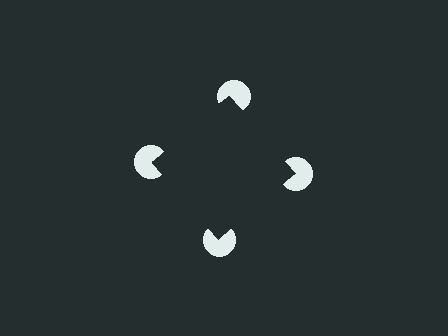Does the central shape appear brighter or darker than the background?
It typically appears slightly darker than the background, even though no actual brightness change is drawn.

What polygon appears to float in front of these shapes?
An illusory square — its edges are inferred from the aligned wedge cuts in the pac-man discs, not physically drawn.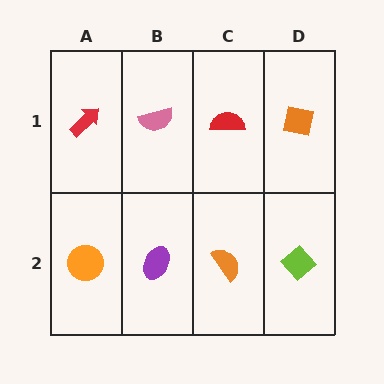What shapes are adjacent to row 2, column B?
A pink semicircle (row 1, column B), an orange circle (row 2, column A), an orange semicircle (row 2, column C).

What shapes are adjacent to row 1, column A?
An orange circle (row 2, column A), a pink semicircle (row 1, column B).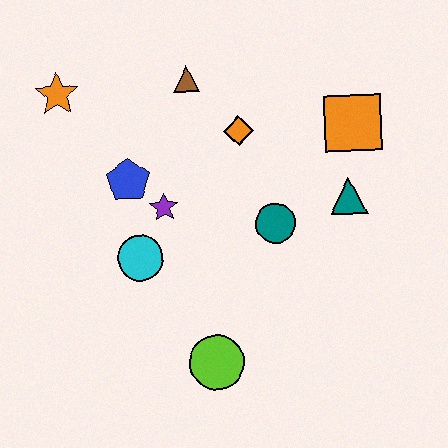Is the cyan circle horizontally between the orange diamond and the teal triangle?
No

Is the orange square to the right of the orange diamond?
Yes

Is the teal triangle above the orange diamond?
No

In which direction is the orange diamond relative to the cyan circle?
The orange diamond is above the cyan circle.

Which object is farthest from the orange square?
The orange star is farthest from the orange square.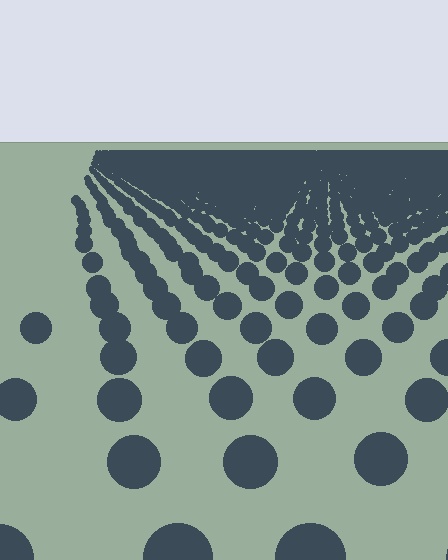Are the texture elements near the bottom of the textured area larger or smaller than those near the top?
Larger. Near the bottom, elements are closer to the viewer and appear at a bigger on-screen size.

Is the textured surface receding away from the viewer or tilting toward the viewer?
The surface is receding away from the viewer. Texture elements get smaller and denser toward the top.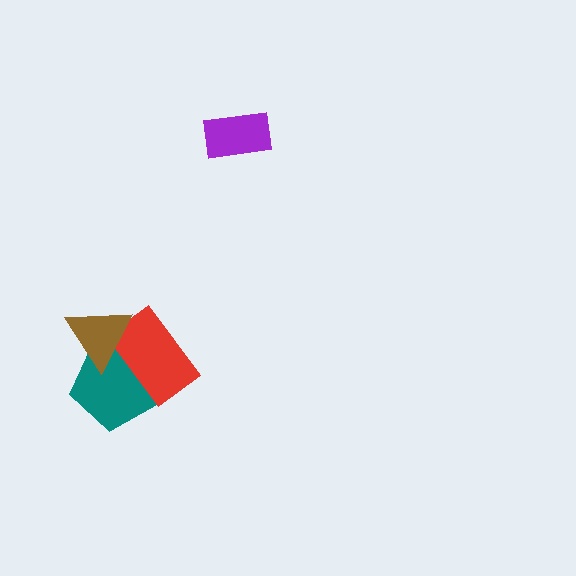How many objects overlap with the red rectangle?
2 objects overlap with the red rectangle.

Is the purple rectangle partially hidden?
No, no other shape covers it.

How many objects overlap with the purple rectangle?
0 objects overlap with the purple rectangle.